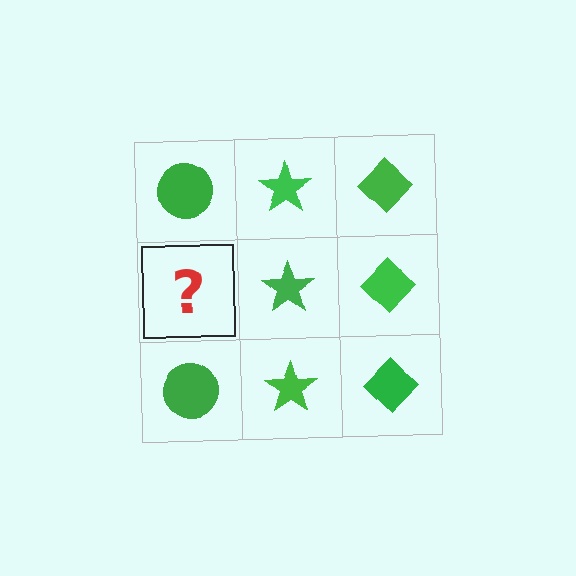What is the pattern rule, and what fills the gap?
The rule is that each column has a consistent shape. The gap should be filled with a green circle.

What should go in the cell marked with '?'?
The missing cell should contain a green circle.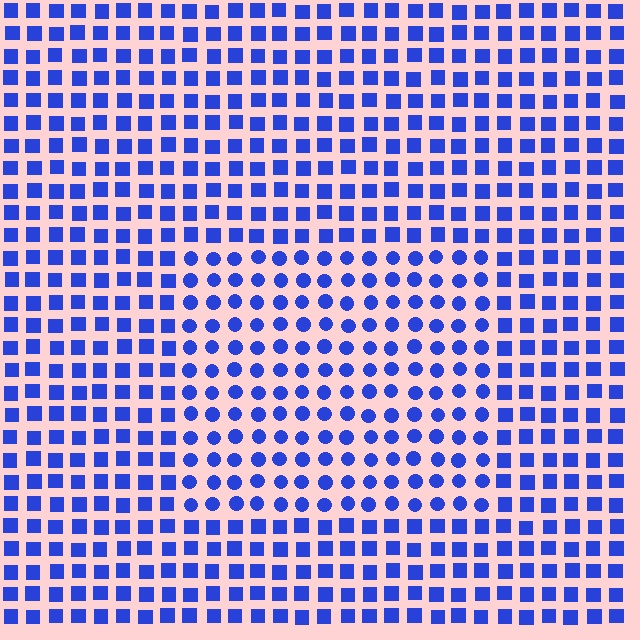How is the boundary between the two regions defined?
The boundary is defined by a change in element shape: circles inside vs. squares outside. All elements share the same color and spacing.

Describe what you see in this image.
The image is filled with small blue elements arranged in a uniform grid. A rectangle-shaped region contains circles, while the surrounding area contains squares. The boundary is defined purely by the change in element shape.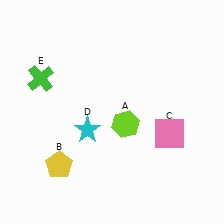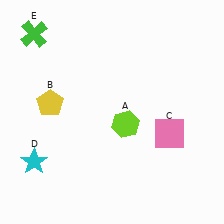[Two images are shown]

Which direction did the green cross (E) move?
The green cross (E) moved up.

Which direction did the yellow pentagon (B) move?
The yellow pentagon (B) moved up.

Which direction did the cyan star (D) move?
The cyan star (D) moved left.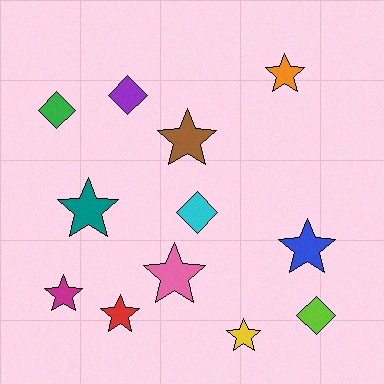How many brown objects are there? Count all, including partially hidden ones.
There is 1 brown object.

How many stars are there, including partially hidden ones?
There are 8 stars.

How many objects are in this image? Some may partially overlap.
There are 12 objects.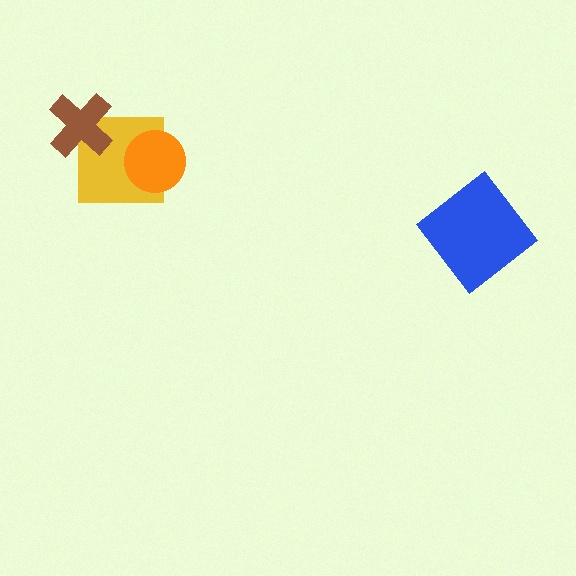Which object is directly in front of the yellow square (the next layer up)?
The orange circle is directly in front of the yellow square.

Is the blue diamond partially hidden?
No, no other shape covers it.